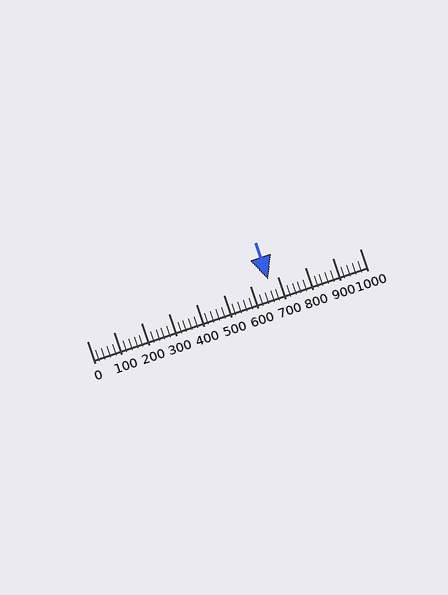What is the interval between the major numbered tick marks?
The major tick marks are spaced 100 units apart.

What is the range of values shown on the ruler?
The ruler shows values from 0 to 1000.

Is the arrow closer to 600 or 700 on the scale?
The arrow is closer to 700.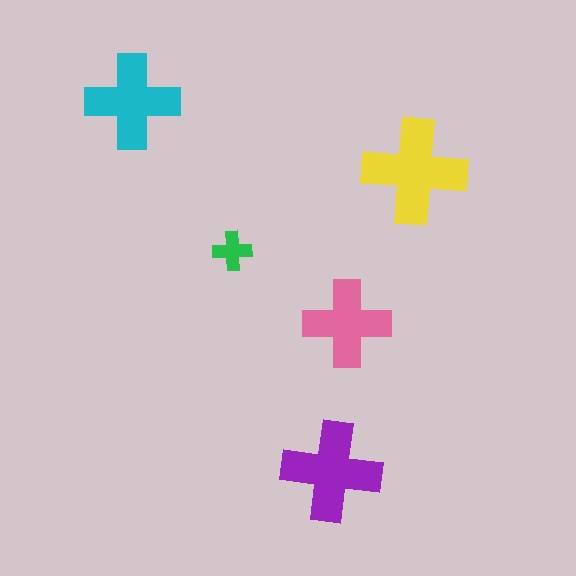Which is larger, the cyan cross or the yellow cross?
The yellow one.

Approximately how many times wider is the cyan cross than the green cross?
About 2.5 times wider.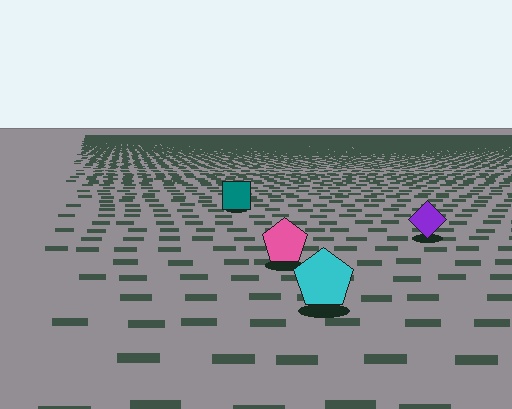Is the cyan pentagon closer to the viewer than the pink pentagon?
Yes. The cyan pentagon is closer — you can tell from the texture gradient: the ground texture is coarser near it.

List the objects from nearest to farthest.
From nearest to farthest: the cyan pentagon, the pink pentagon, the purple diamond, the teal square.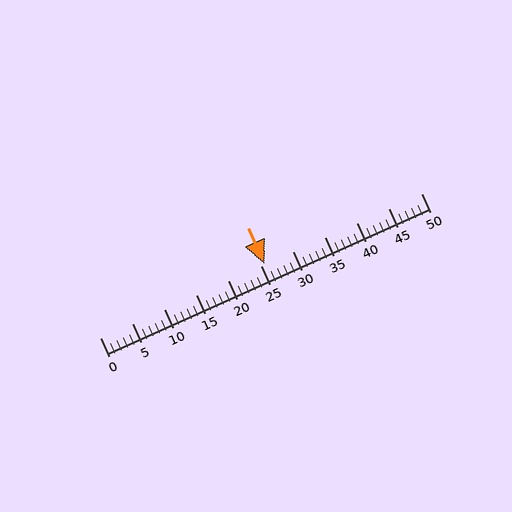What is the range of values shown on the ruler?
The ruler shows values from 0 to 50.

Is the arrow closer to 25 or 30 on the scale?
The arrow is closer to 25.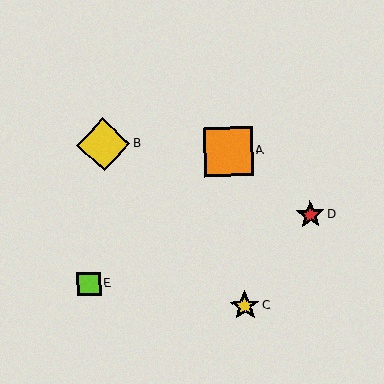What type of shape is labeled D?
Shape D is a red star.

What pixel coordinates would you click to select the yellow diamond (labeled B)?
Click at (103, 144) to select the yellow diamond B.